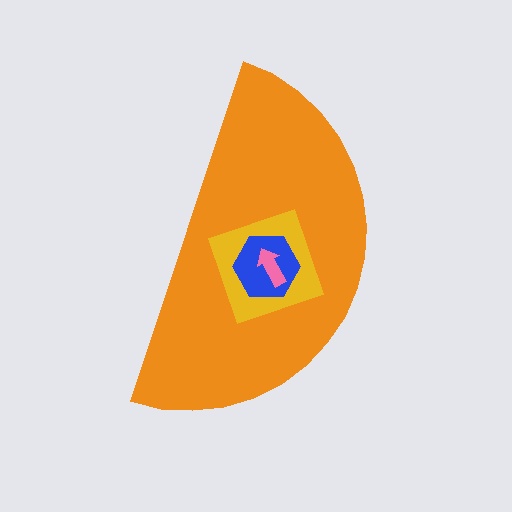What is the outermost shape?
The orange semicircle.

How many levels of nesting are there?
4.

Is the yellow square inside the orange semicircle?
Yes.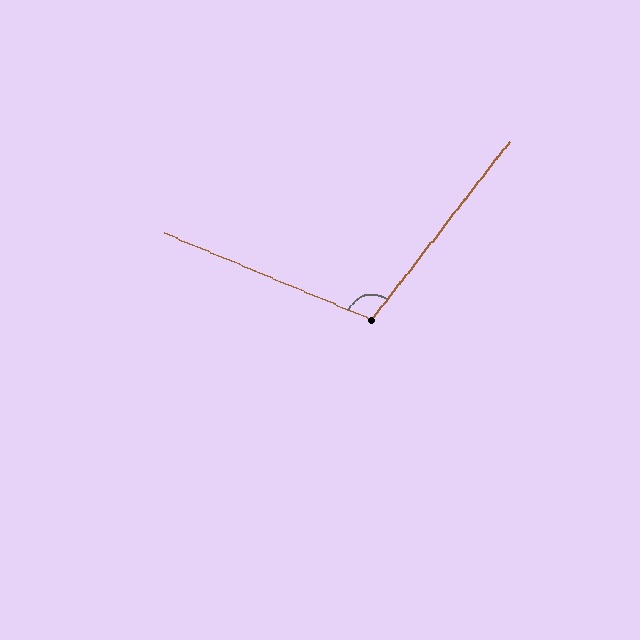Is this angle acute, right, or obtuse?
It is obtuse.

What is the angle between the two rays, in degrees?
Approximately 105 degrees.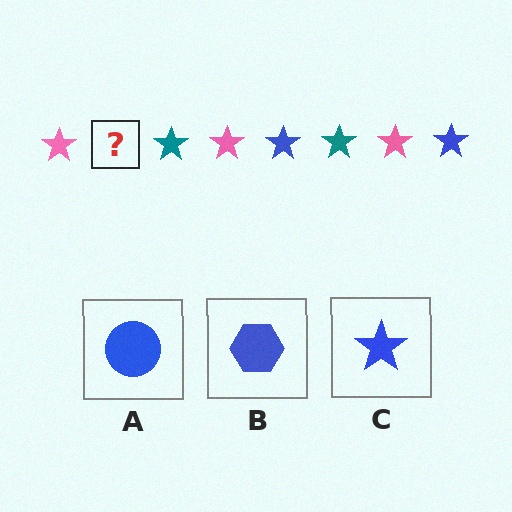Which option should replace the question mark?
Option C.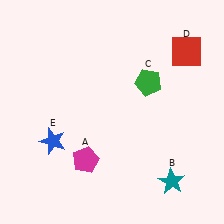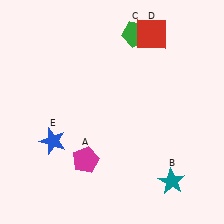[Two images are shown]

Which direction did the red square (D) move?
The red square (D) moved left.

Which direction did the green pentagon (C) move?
The green pentagon (C) moved up.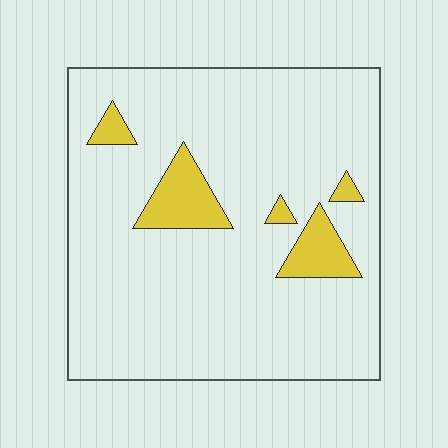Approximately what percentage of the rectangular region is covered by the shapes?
Approximately 10%.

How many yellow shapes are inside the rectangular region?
5.